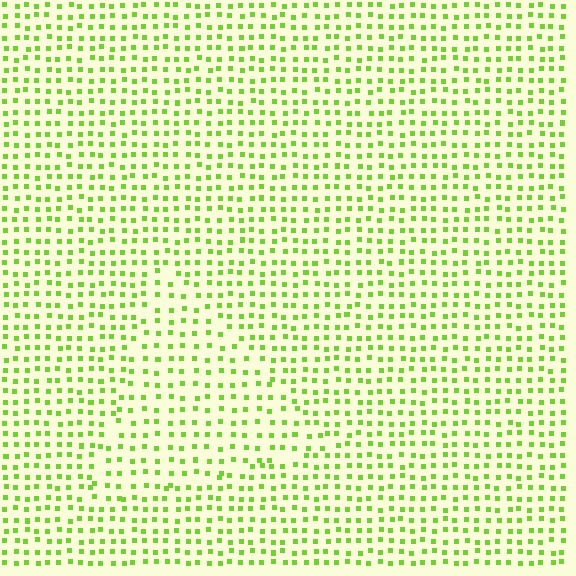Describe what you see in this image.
The image contains small lime elements arranged at two different densities. A triangle-shaped region is visible where the elements are less densely packed than the surrounding area.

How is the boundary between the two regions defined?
The boundary is defined by a change in element density (approximately 1.4x ratio). All elements are the same color, size, and shape.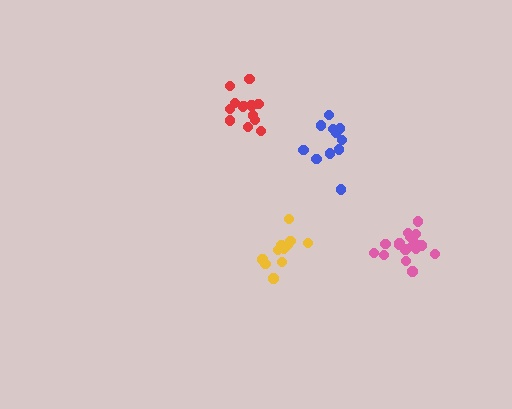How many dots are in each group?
Group 1: 11 dots, Group 2: 17 dots, Group 3: 13 dots, Group 4: 11 dots (52 total).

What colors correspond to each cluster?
The clusters are colored: yellow, pink, red, blue.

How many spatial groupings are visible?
There are 4 spatial groupings.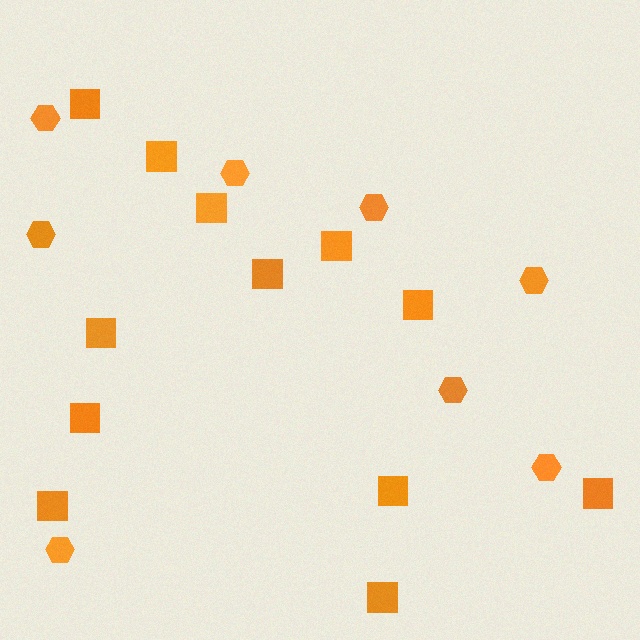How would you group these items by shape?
There are 2 groups: one group of squares (12) and one group of hexagons (8).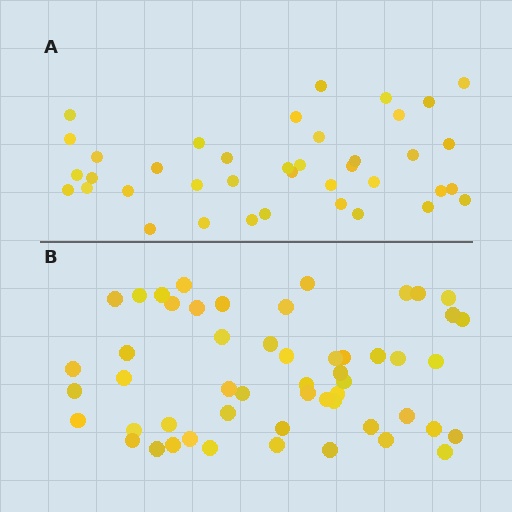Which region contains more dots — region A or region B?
Region B (the bottom region) has more dots.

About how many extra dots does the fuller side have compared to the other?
Region B has approximately 15 more dots than region A.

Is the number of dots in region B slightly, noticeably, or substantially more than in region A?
Region B has noticeably more, but not dramatically so. The ratio is roughly 1.4 to 1.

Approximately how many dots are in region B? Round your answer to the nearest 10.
About 50 dots. (The exact count is 53, which rounds to 50.)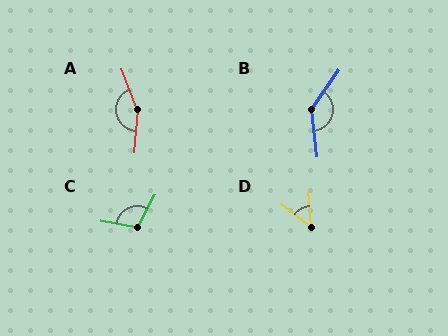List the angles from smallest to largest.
D (49°), C (109°), B (138°), A (154°).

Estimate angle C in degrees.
Approximately 109 degrees.